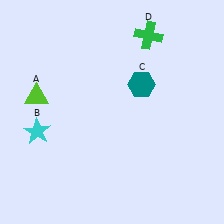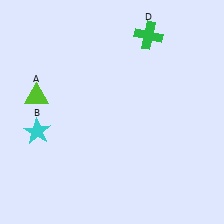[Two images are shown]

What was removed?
The teal hexagon (C) was removed in Image 2.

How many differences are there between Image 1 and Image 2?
There is 1 difference between the two images.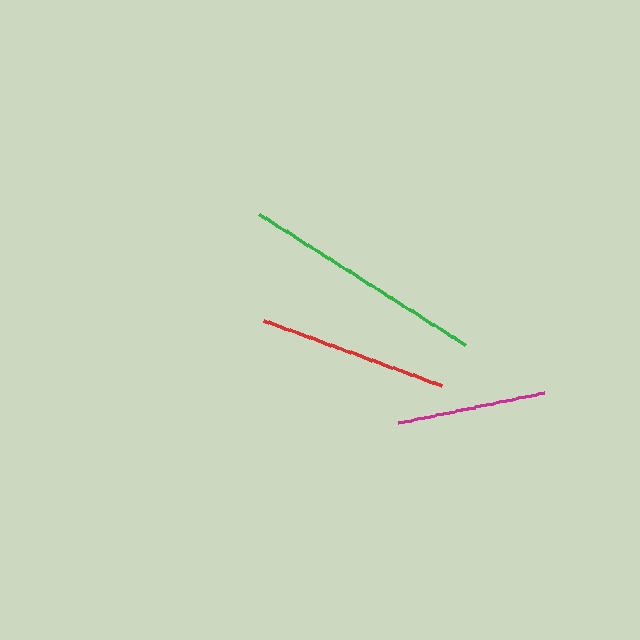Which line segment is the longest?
The green line is the longest at approximately 244 pixels.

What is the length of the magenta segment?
The magenta segment is approximately 149 pixels long.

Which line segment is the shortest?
The magenta line is the shortest at approximately 149 pixels.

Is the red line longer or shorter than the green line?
The green line is longer than the red line.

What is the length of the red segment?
The red segment is approximately 190 pixels long.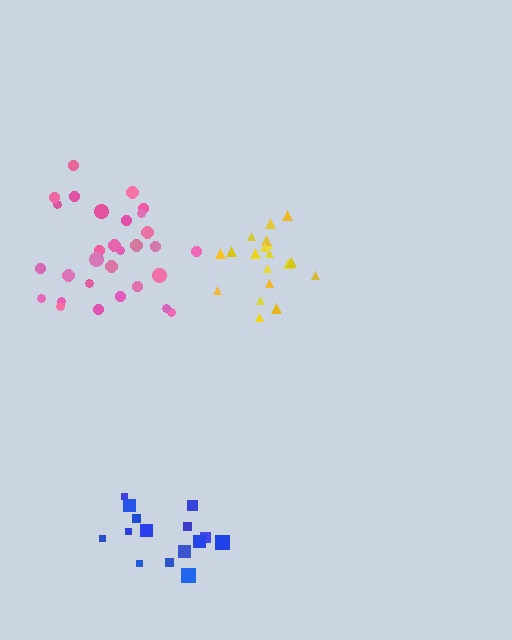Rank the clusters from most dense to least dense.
yellow, pink, blue.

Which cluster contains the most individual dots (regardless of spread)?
Pink (30).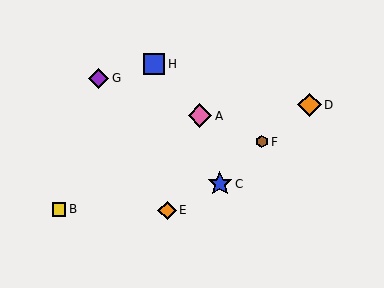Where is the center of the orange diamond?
The center of the orange diamond is at (309, 105).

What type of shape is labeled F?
Shape F is a brown hexagon.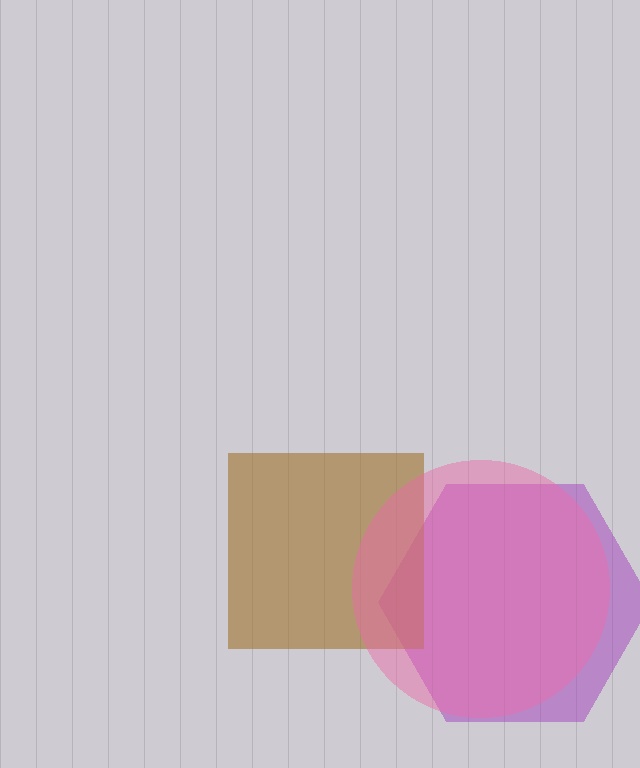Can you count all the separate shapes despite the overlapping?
Yes, there are 3 separate shapes.